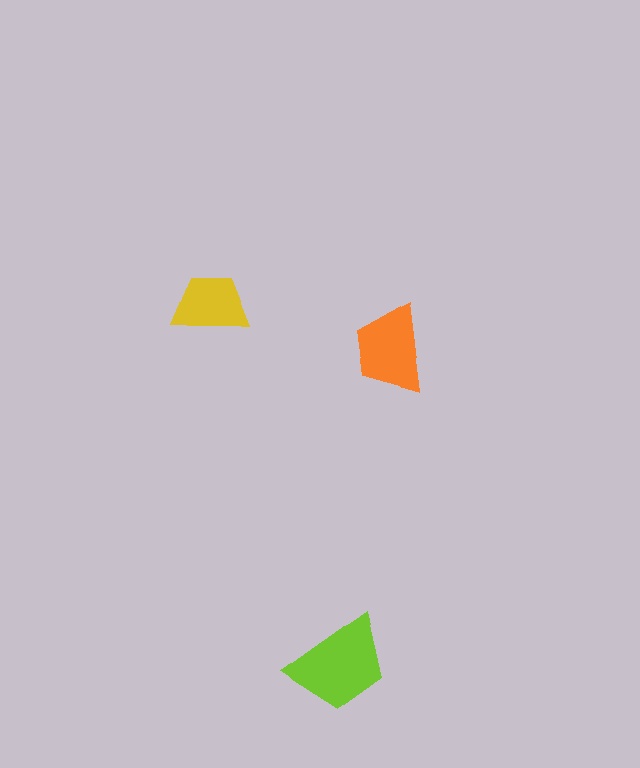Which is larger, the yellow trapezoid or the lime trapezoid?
The lime one.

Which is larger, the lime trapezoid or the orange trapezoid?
The lime one.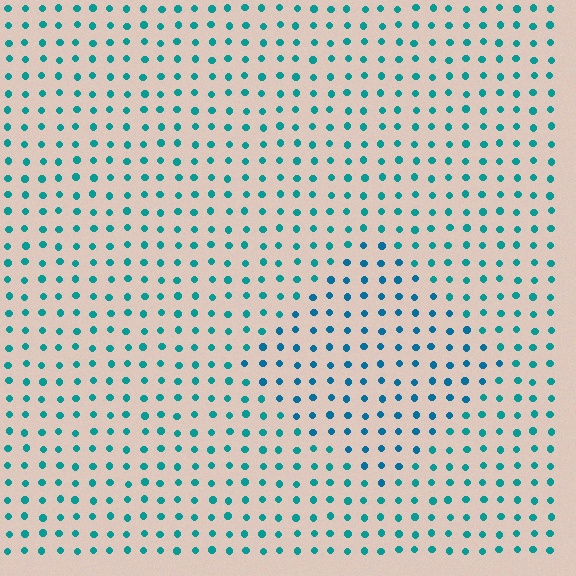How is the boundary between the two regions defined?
The boundary is defined purely by a slight shift in hue (about 21 degrees). Spacing, size, and orientation are identical on both sides.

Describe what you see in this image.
The image is filled with small teal elements in a uniform arrangement. A diamond-shaped region is visible where the elements are tinted to a slightly different hue, forming a subtle color boundary.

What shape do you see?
I see a diamond.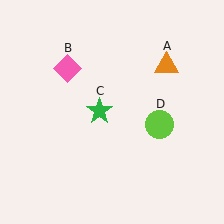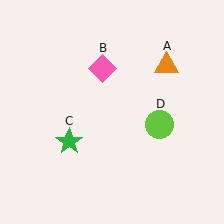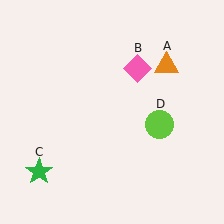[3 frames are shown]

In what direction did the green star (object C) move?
The green star (object C) moved down and to the left.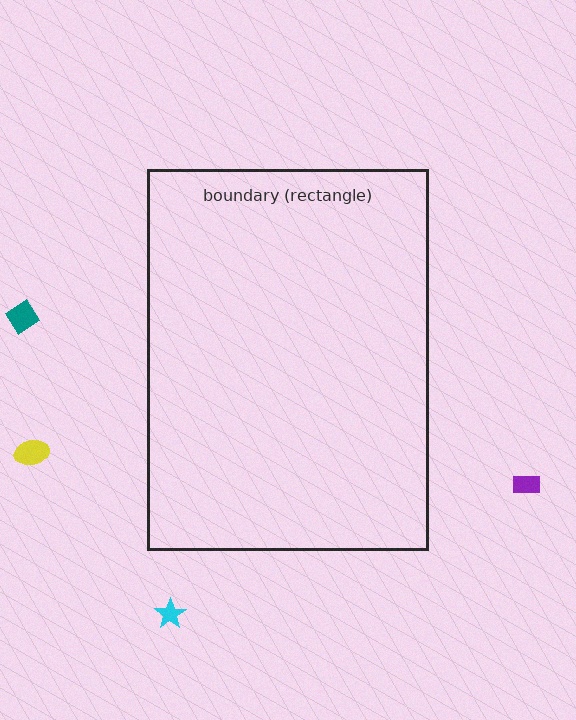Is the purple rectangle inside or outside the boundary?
Outside.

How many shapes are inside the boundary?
0 inside, 4 outside.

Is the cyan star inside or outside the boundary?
Outside.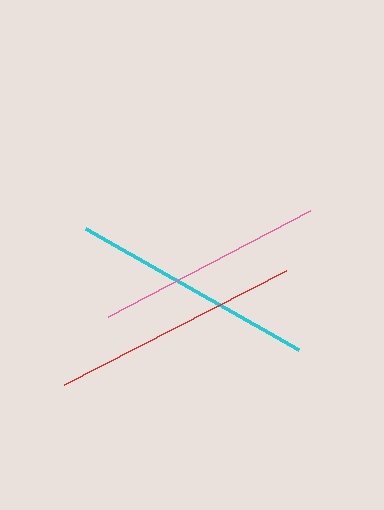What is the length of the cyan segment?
The cyan segment is approximately 246 pixels long.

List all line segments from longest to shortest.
From longest to shortest: red, cyan, pink.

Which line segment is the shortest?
The pink line is the shortest at approximately 227 pixels.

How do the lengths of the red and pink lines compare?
The red and pink lines are approximately the same length.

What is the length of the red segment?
The red segment is approximately 250 pixels long.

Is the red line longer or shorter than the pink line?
The red line is longer than the pink line.